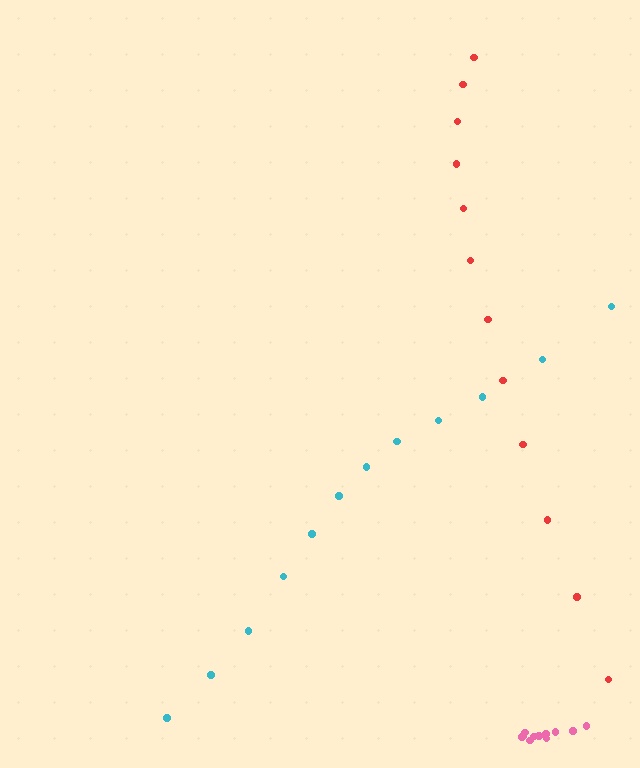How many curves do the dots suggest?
There are 3 distinct paths.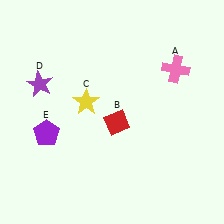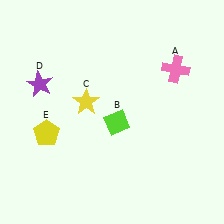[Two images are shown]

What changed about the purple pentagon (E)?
In Image 1, E is purple. In Image 2, it changed to yellow.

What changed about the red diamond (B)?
In Image 1, B is red. In Image 2, it changed to lime.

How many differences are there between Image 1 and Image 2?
There are 2 differences between the two images.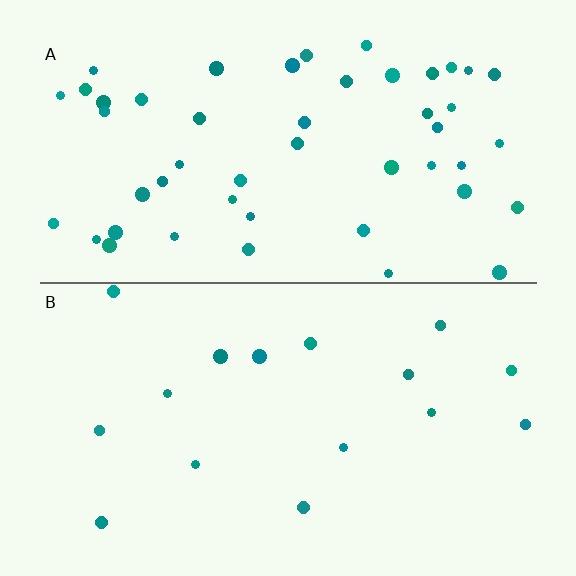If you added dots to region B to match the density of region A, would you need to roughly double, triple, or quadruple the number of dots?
Approximately triple.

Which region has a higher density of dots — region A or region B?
A (the top).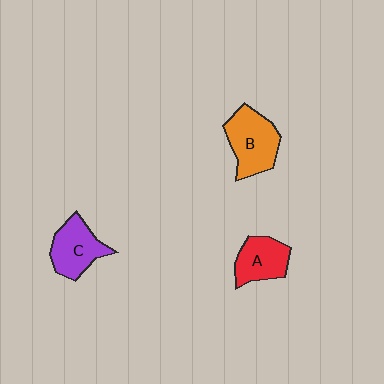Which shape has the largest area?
Shape B (orange).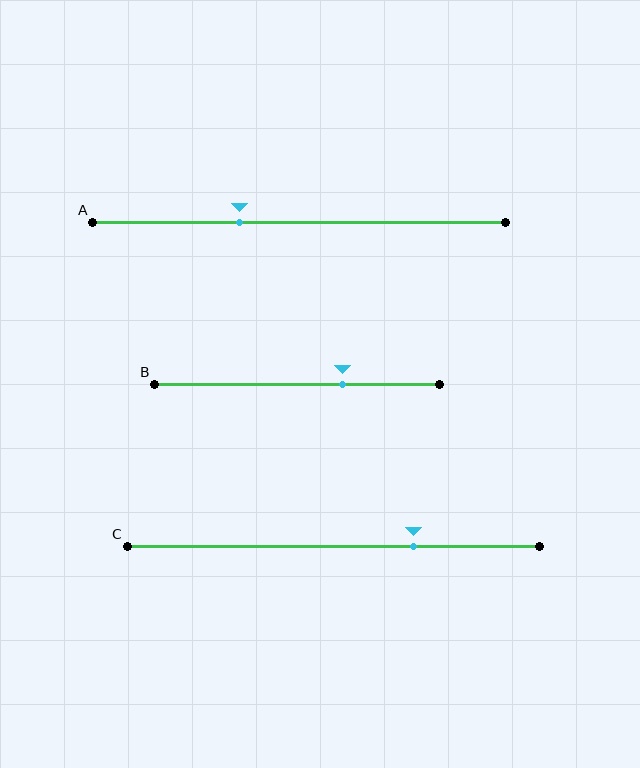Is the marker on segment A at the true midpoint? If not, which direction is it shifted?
No, the marker on segment A is shifted to the left by about 14% of the segment length.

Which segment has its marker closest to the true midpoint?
Segment A has its marker closest to the true midpoint.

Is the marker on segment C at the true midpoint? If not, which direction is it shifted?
No, the marker on segment C is shifted to the right by about 19% of the segment length.